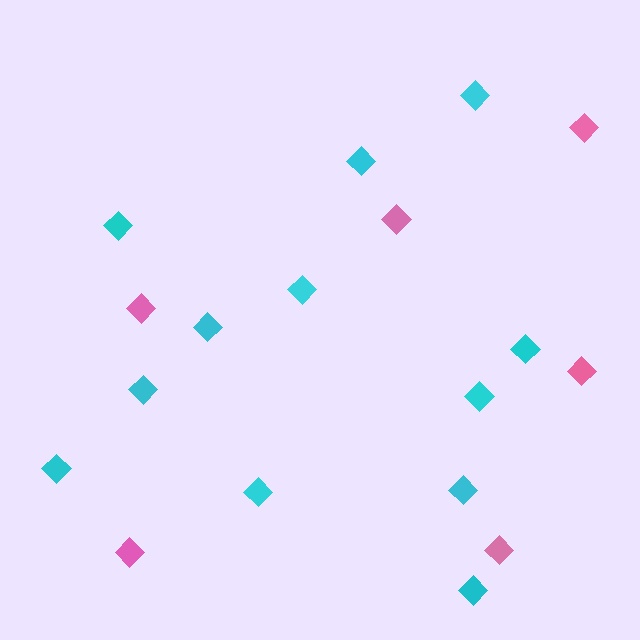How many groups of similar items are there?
There are 2 groups: one group of cyan diamonds (12) and one group of pink diamonds (6).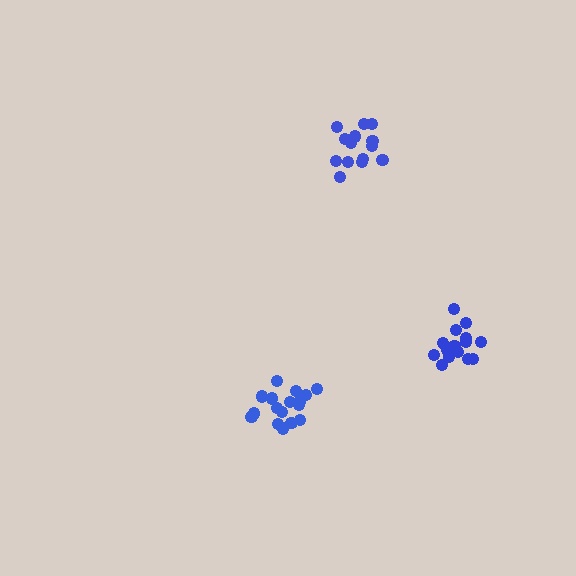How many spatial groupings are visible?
There are 3 spatial groupings.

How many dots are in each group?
Group 1: 14 dots, Group 2: 17 dots, Group 3: 16 dots (47 total).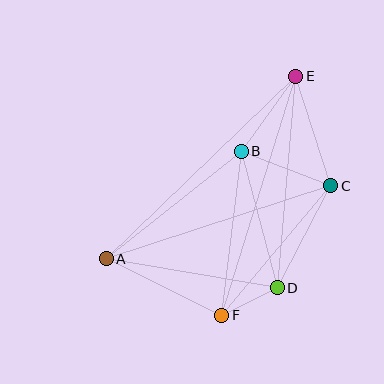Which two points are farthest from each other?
Points A and E are farthest from each other.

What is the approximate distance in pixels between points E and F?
The distance between E and F is approximately 250 pixels.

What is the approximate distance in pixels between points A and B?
The distance between A and B is approximately 172 pixels.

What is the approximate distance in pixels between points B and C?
The distance between B and C is approximately 96 pixels.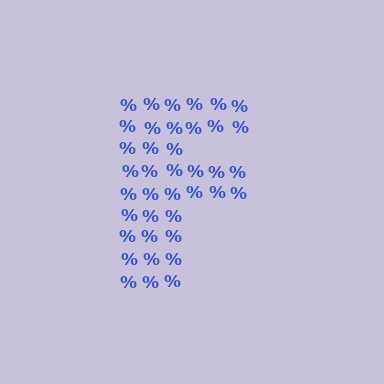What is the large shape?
The large shape is the letter F.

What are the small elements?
The small elements are percent signs.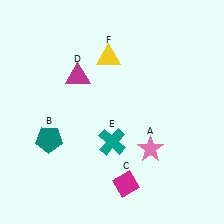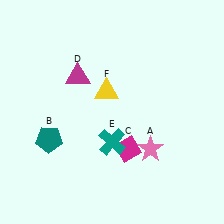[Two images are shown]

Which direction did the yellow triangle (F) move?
The yellow triangle (F) moved down.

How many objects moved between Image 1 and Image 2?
2 objects moved between the two images.